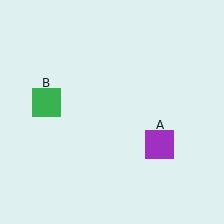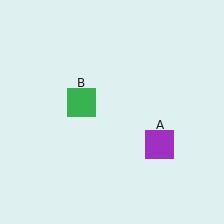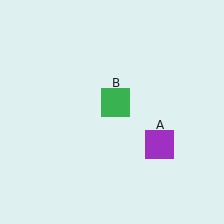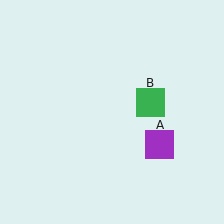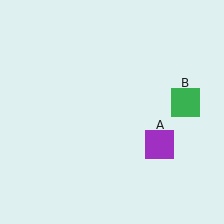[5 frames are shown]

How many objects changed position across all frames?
1 object changed position: green square (object B).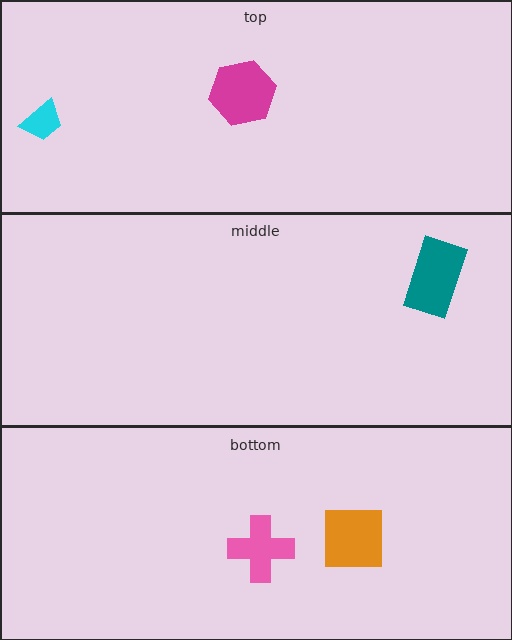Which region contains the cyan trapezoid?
The top region.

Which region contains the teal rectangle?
The middle region.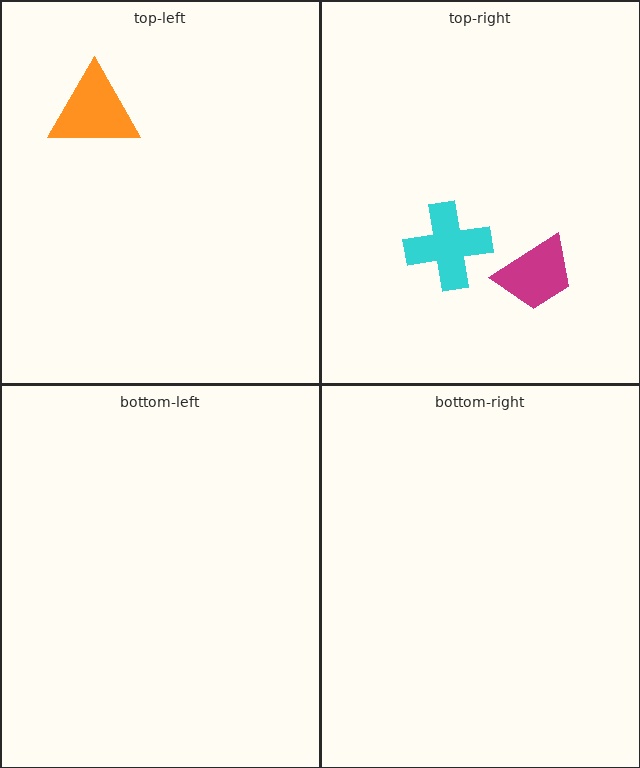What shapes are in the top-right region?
The cyan cross, the magenta trapezoid.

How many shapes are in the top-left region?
1.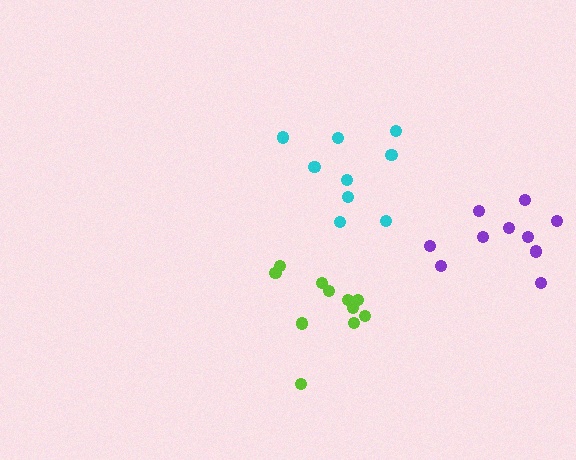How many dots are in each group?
Group 1: 9 dots, Group 2: 11 dots, Group 3: 10 dots (30 total).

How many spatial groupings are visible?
There are 3 spatial groupings.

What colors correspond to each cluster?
The clusters are colored: cyan, lime, purple.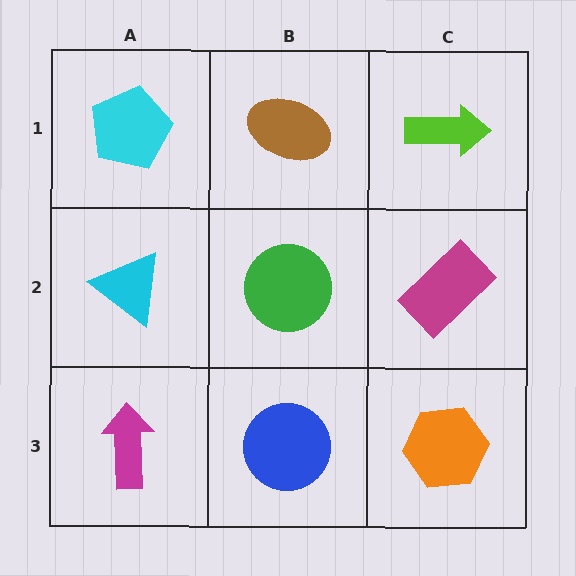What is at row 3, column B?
A blue circle.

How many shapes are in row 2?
3 shapes.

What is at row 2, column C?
A magenta rectangle.